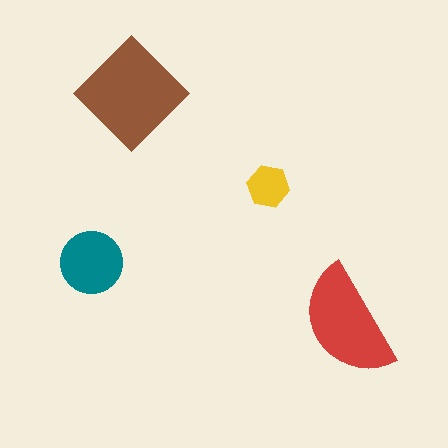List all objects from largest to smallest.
The brown diamond, the red semicircle, the teal circle, the yellow hexagon.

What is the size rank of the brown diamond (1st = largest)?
1st.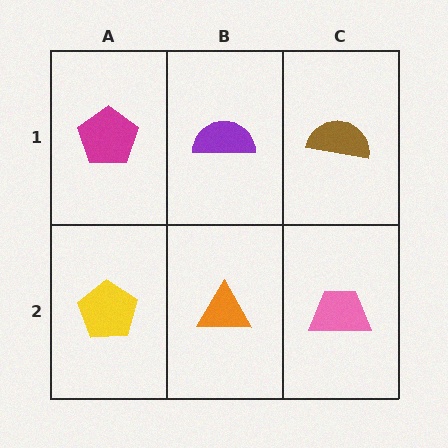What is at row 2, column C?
A pink trapezoid.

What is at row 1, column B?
A purple semicircle.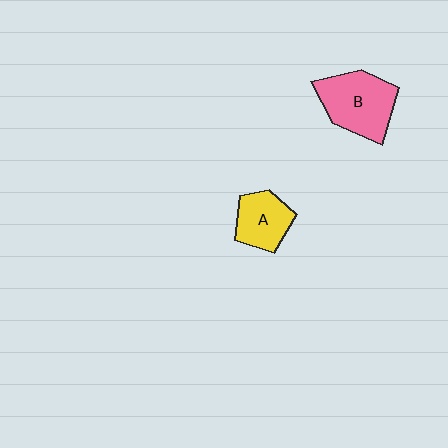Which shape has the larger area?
Shape B (pink).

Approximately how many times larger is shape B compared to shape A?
Approximately 1.5 times.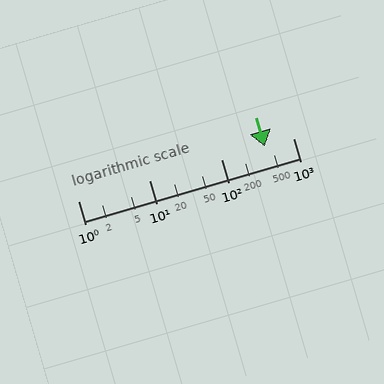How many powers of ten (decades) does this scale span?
The scale spans 3 decades, from 1 to 1000.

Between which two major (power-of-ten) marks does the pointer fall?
The pointer is between 100 and 1000.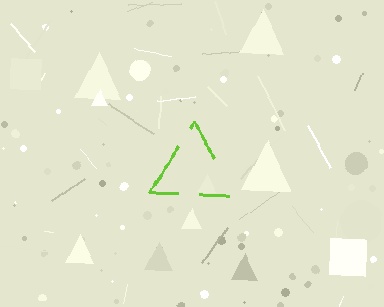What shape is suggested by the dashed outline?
The dashed outline suggests a triangle.